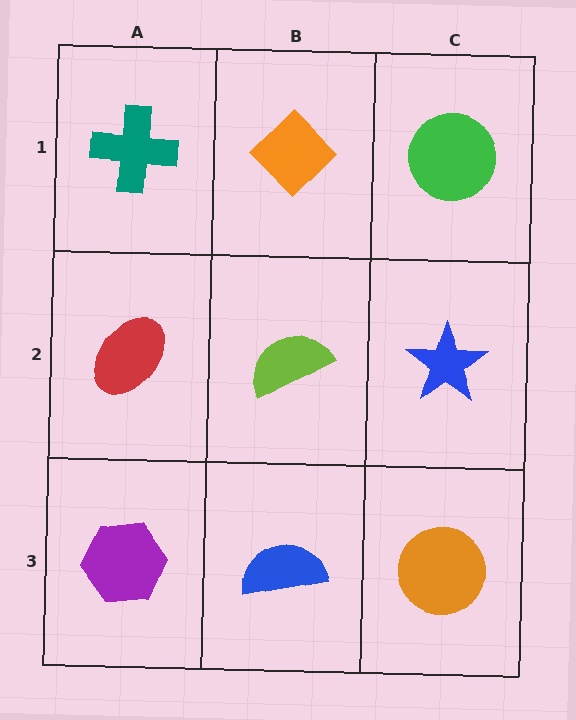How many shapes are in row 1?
3 shapes.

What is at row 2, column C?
A blue star.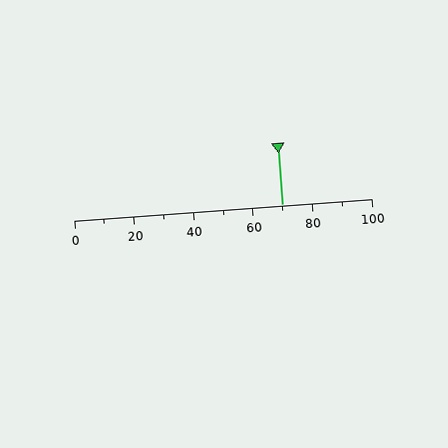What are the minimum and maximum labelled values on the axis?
The axis runs from 0 to 100.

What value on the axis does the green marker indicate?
The marker indicates approximately 70.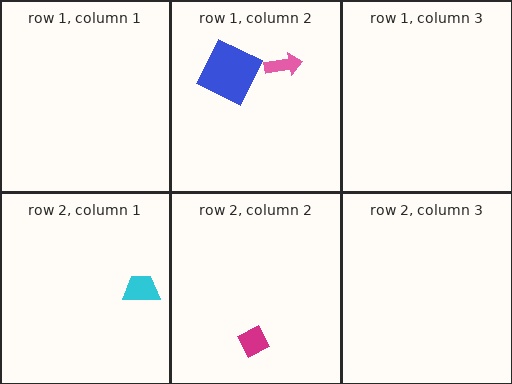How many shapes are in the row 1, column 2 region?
2.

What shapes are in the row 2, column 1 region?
The cyan trapezoid.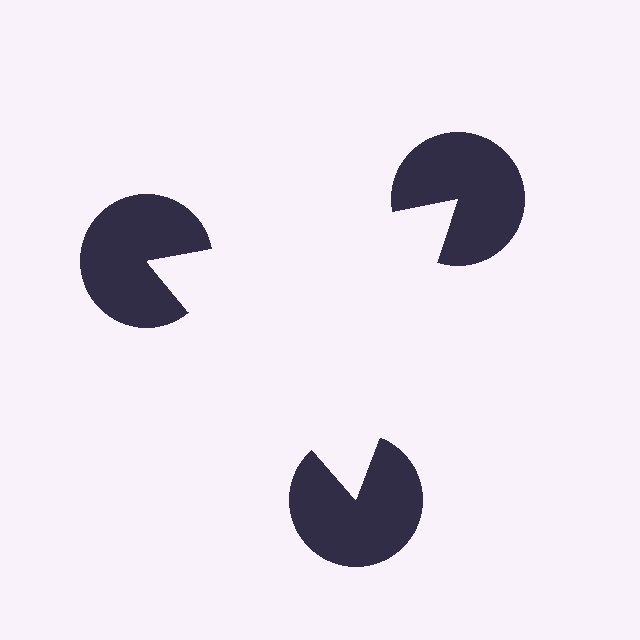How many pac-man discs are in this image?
There are 3 — one at each vertex of the illusory triangle.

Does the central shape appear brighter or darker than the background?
It typically appears slightly brighter than the background, even though no actual brightness change is drawn.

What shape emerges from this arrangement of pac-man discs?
An illusory triangle — its edges are inferred from the aligned wedge cuts in the pac-man discs, not physically drawn.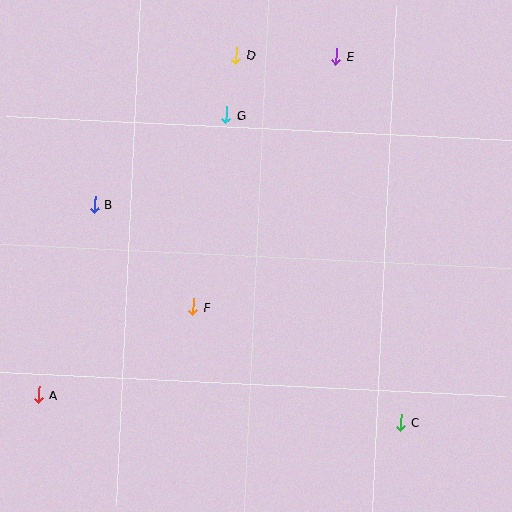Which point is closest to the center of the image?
Point F at (193, 307) is closest to the center.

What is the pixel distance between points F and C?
The distance between F and C is 237 pixels.